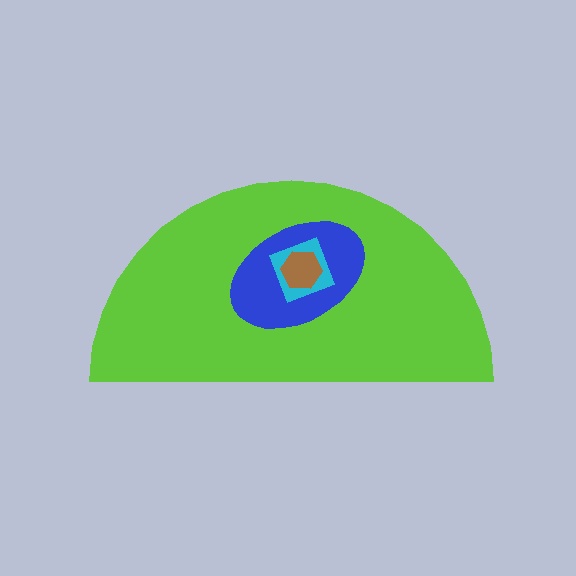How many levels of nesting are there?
4.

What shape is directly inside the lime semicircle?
The blue ellipse.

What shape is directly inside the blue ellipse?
The cyan square.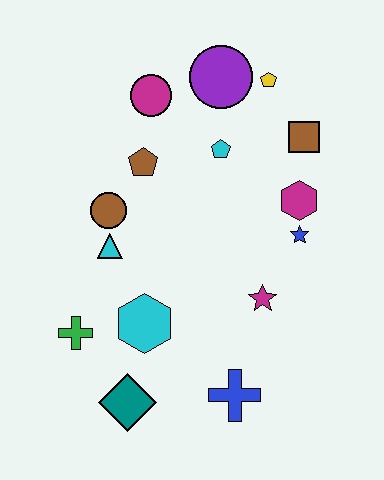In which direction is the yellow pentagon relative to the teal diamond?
The yellow pentagon is above the teal diamond.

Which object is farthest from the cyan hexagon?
The yellow pentagon is farthest from the cyan hexagon.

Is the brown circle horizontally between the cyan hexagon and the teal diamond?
No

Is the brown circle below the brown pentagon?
Yes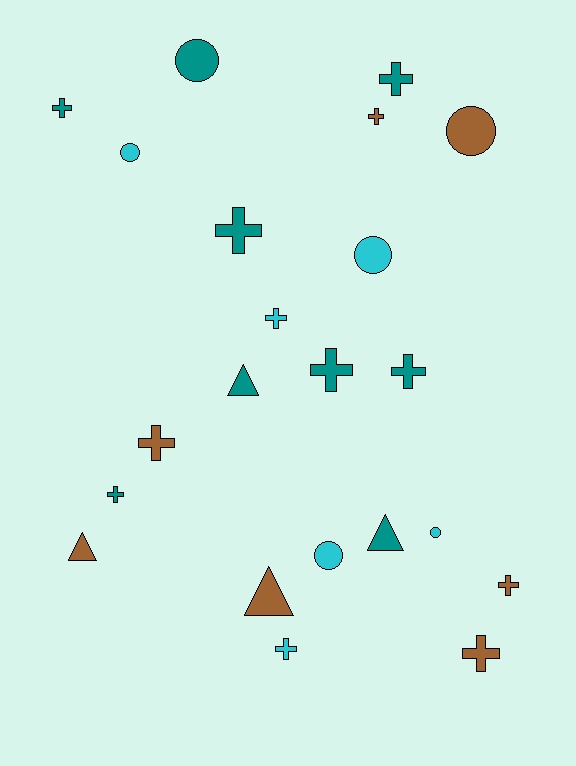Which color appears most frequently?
Teal, with 9 objects.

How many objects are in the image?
There are 22 objects.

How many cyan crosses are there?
There are 2 cyan crosses.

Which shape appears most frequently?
Cross, with 12 objects.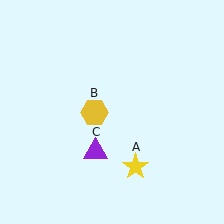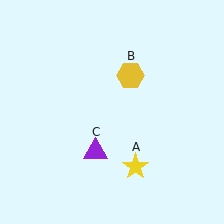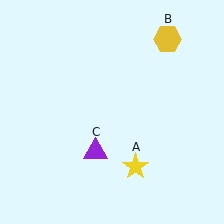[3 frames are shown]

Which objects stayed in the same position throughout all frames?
Yellow star (object A) and purple triangle (object C) remained stationary.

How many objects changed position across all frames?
1 object changed position: yellow hexagon (object B).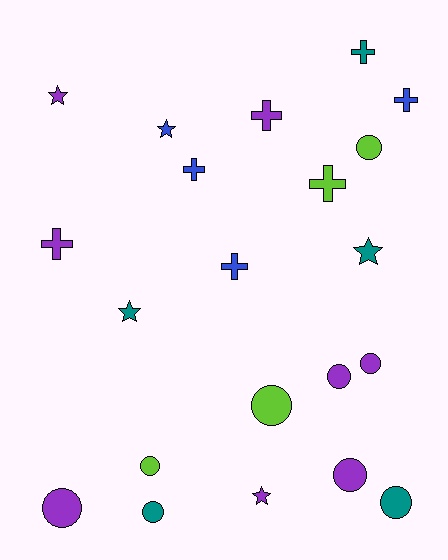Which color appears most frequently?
Purple, with 8 objects.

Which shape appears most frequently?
Circle, with 9 objects.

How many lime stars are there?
There are no lime stars.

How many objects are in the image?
There are 21 objects.